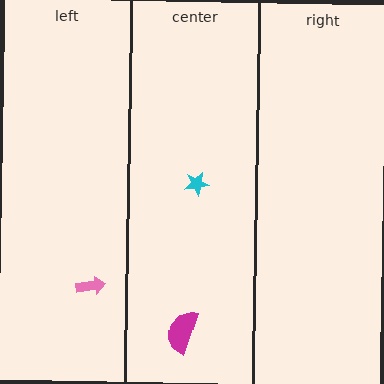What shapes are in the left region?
The pink arrow.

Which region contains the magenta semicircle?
The center region.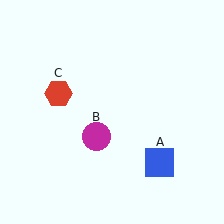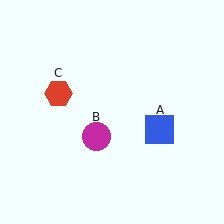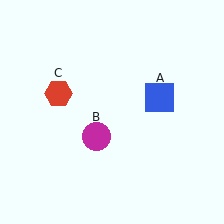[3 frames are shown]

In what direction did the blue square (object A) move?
The blue square (object A) moved up.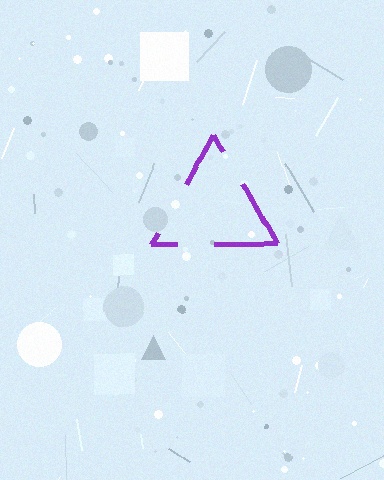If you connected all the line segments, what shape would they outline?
They would outline a triangle.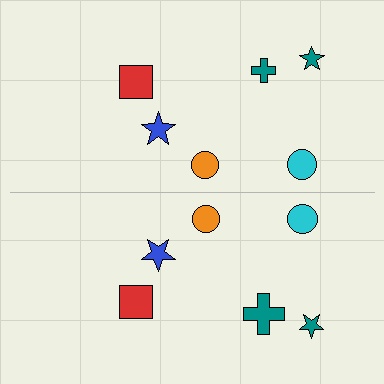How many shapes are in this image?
There are 12 shapes in this image.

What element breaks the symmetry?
The teal cross on the bottom side has a different size than its mirror counterpart.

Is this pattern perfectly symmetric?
No, the pattern is not perfectly symmetric. The teal cross on the bottom side has a different size than its mirror counterpart.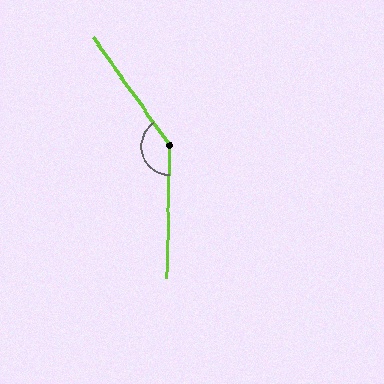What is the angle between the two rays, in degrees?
Approximately 143 degrees.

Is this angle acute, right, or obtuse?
It is obtuse.